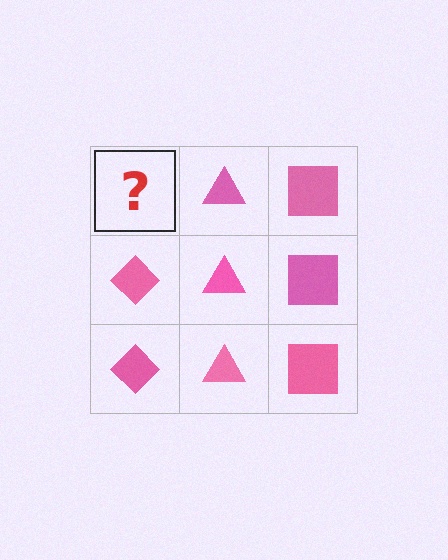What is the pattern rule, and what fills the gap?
The rule is that each column has a consistent shape. The gap should be filled with a pink diamond.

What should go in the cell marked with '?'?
The missing cell should contain a pink diamond.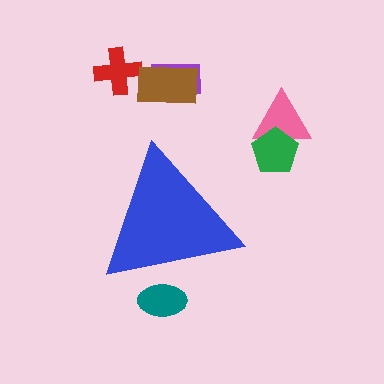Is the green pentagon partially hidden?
No, the green pentagon is fully visible.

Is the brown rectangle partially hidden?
No, the brown rectangle is fully visible.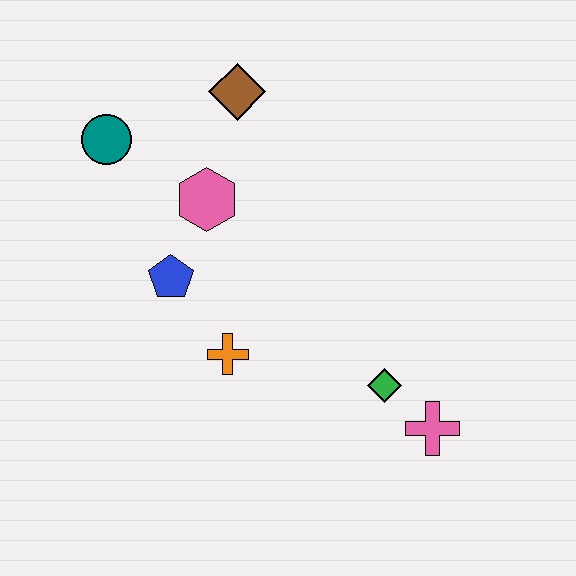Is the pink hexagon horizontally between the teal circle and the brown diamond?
Yes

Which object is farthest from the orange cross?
The brown diamond is farthest from the orange cross.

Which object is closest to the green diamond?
The pink cross is closest to the green diamond.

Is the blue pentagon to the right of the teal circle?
Yes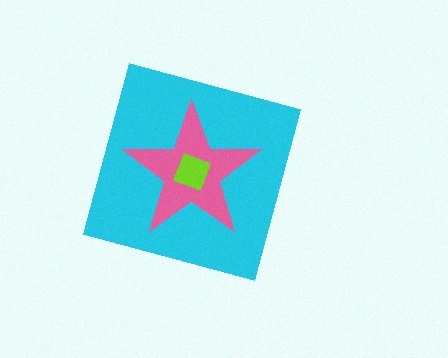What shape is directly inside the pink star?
The lime square.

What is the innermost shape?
The lime square.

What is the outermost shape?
The cyan diamond.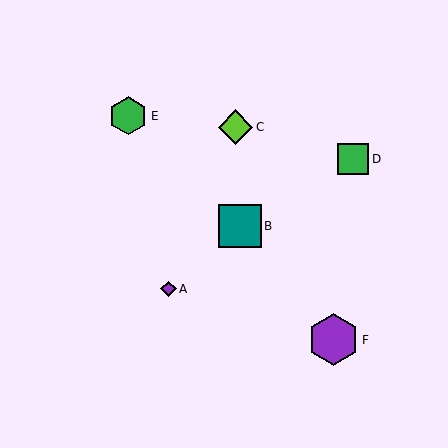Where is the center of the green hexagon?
The center of the green hexagon is at (128, 116).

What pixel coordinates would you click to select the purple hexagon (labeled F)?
Click at (334, 340) to select the purple hexagon F.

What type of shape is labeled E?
Shape E is a green hexagon.